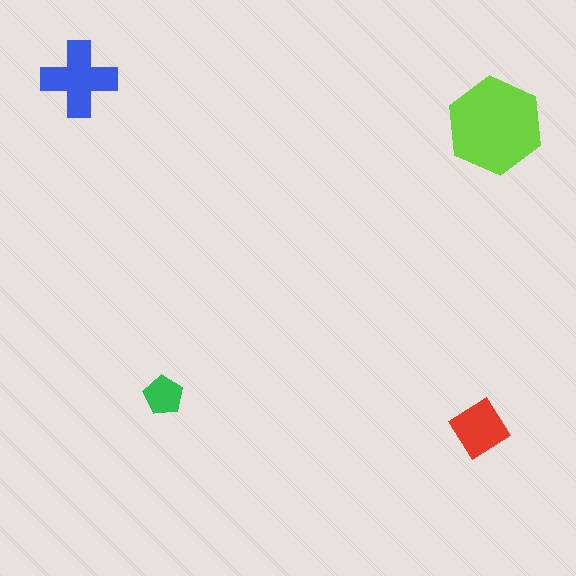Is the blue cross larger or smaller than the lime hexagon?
Smaller.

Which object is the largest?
The lime hexagon.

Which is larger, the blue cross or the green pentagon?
The blue cross.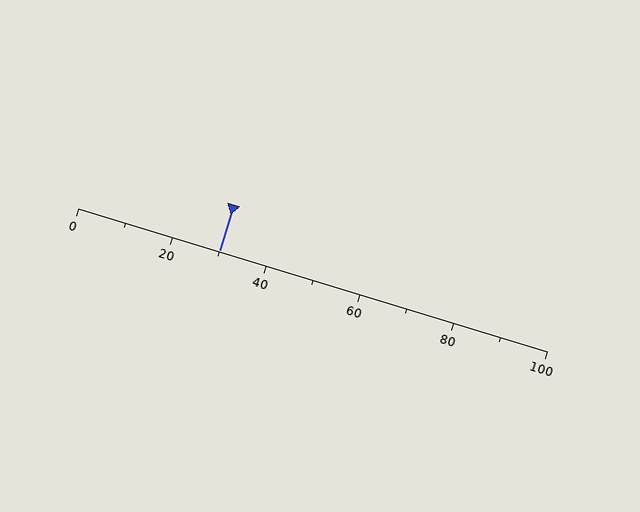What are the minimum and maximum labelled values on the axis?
The axis runs from 0 to 100.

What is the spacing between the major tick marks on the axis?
The major ticks are spaced 20 apart.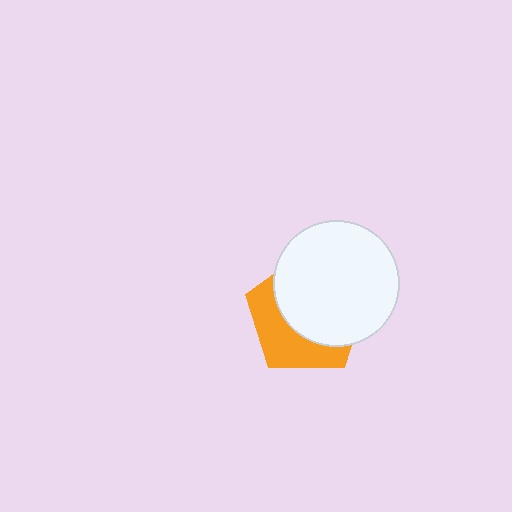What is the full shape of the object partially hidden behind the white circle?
The partially hidden object is an orange pentagon.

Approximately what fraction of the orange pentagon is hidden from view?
Roughly 61% of the orange pentagon is hidden behind the white circle.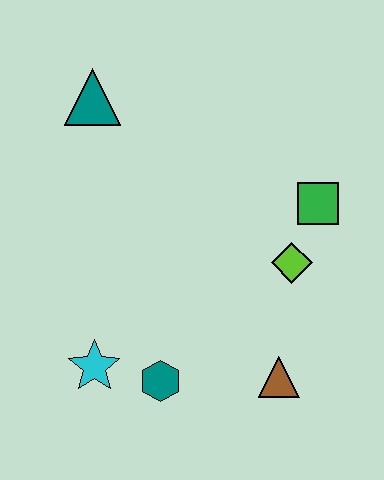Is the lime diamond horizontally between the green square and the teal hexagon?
Yes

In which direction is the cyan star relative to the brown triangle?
The cyan star is to the left of the brown triangle.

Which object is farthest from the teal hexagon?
The teal triangle is farthest from the teal hexagon.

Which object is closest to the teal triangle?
The green square is closest to the teal triangle.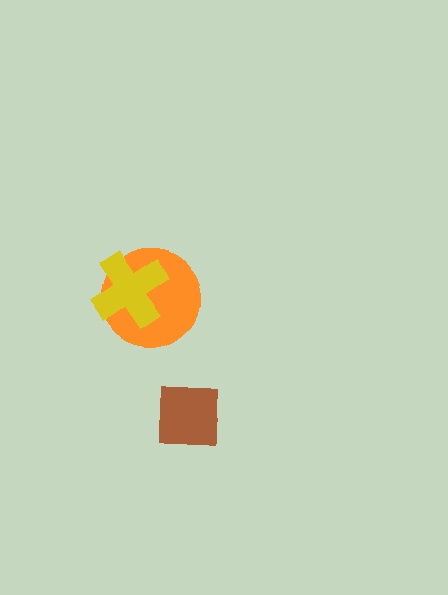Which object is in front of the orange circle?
The yellow cross is in front of the orange circle.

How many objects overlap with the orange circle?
1 object overlaps with the orange circle.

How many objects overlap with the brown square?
0 objects overlap with the brown square.